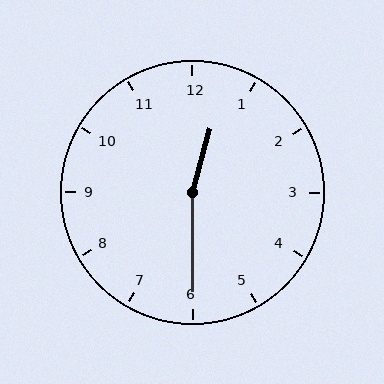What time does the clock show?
12:30.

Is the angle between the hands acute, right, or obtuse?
It is obtuse.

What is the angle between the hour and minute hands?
Approximately 165 degrees.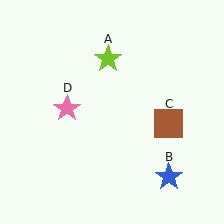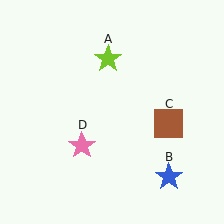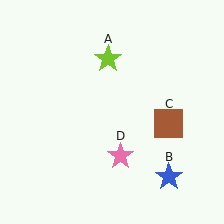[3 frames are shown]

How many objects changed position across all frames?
1 object changed position: pink star (object D).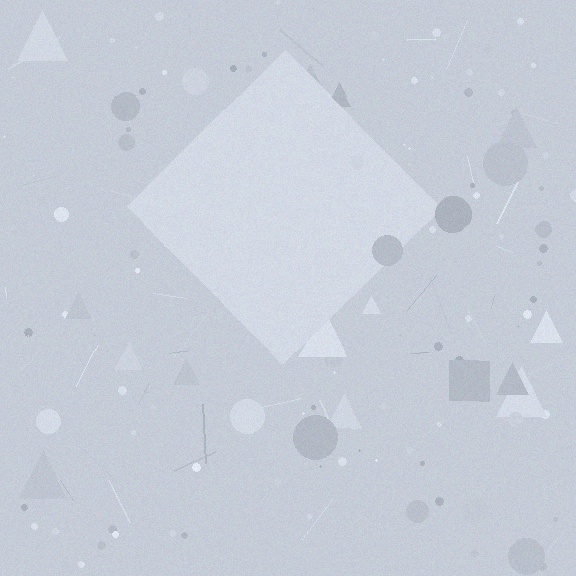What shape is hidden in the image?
A diamond is hidden in the image.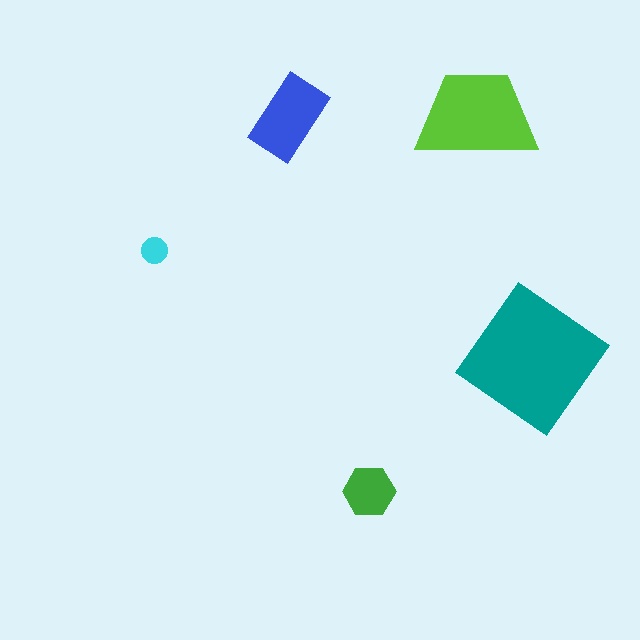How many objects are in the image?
There are 5 objects in the image.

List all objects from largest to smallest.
The teal diamond, the lime trapezoid, the blue rectangle, the green hexagon, the cyan circle.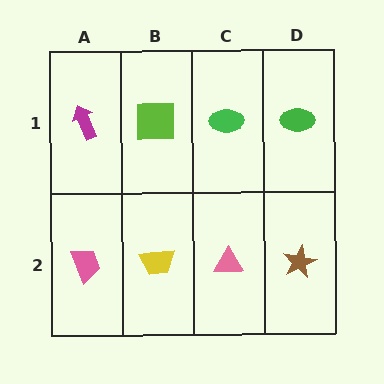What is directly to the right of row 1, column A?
A lime square.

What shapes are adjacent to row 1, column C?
A pink triangle (row 2, column C), a lime square (row 1, column B), a green ellipse (row 1, column D).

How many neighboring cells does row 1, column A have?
2.